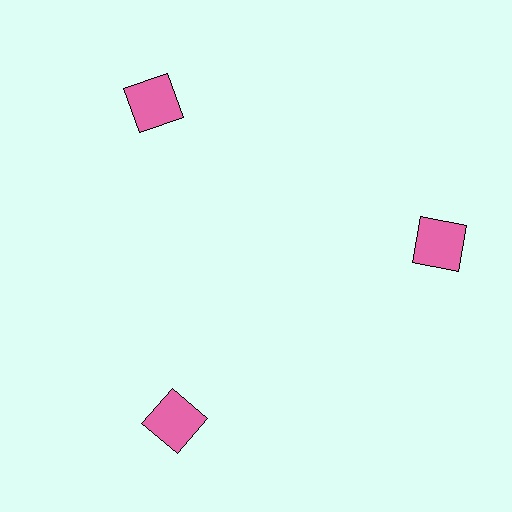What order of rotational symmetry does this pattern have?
This pattern has 3-fold rotational symmetry.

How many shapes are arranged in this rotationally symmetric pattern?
There are 3 shapes, arranged in 3 groups of 1.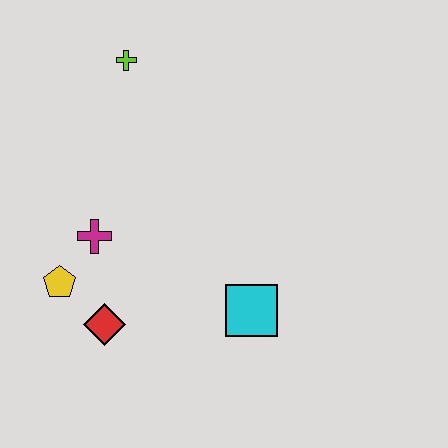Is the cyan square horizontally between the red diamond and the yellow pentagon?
No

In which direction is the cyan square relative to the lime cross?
The cyan square is below the lime cross.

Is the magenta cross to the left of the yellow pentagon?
No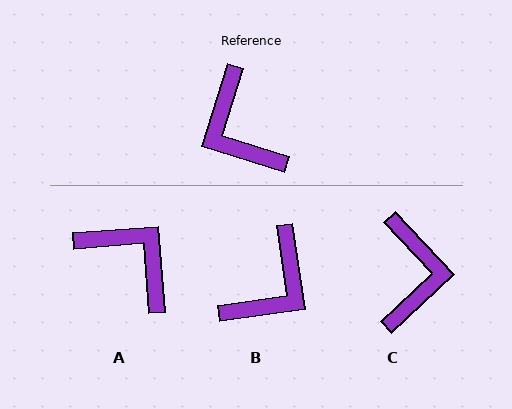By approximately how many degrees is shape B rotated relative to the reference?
Approximately 116 degrees counter-clockwise.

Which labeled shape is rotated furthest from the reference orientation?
A, about 158 degrees away.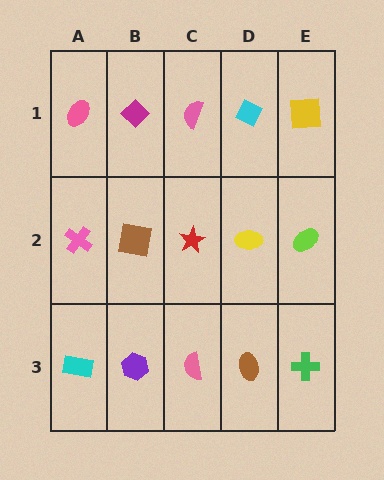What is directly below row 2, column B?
A purple hexagon.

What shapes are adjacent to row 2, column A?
A pink ellipse (row 1, column A), a cyan rectangle (row 3, column A), a brown square (row 2, column B).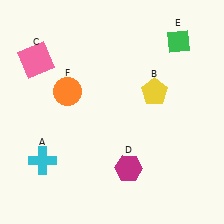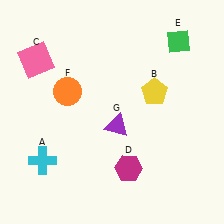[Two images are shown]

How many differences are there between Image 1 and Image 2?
There is 1 difference between the two images.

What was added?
A purple triangle (G) was added in Image 2.